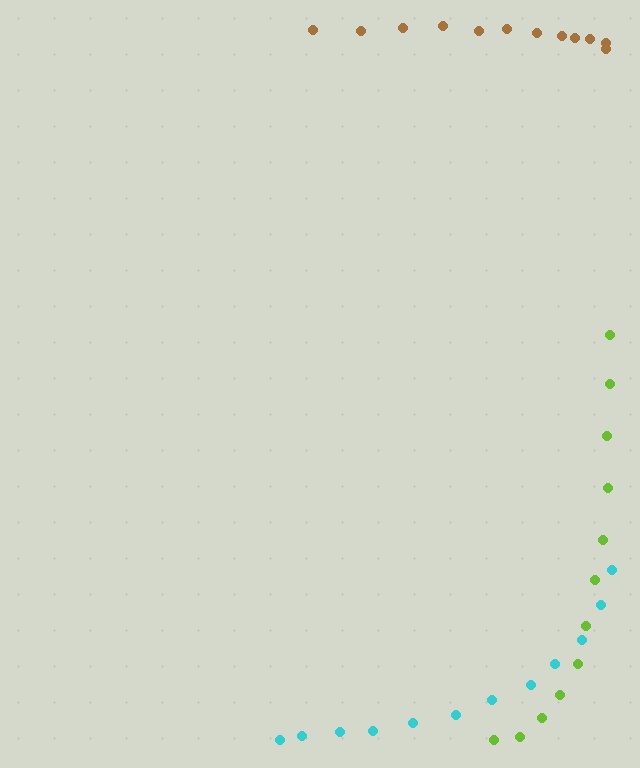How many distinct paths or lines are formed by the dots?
There are 3 distinct paths.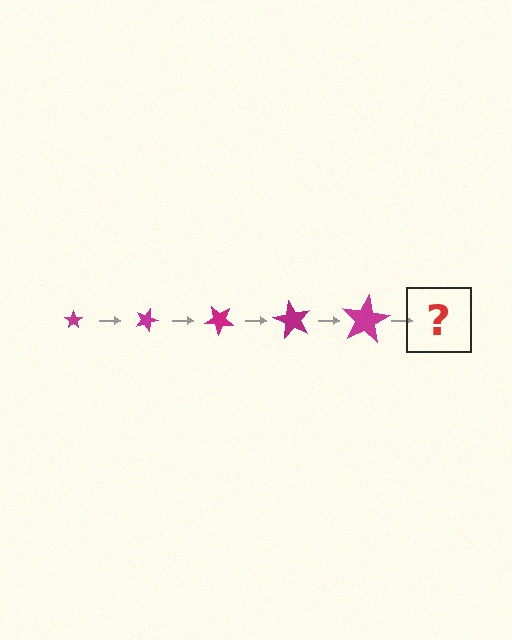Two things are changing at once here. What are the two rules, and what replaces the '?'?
The two rules are that the star grows larger each step and it rotates 20 degrees each step. The '?' should be a star, larger than the previous one and rotated 100 degrees from the start.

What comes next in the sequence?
The next element should be a star, larger than the previous one and rotated 100 degrees from the start.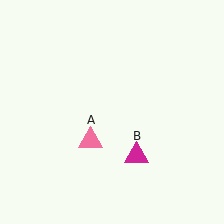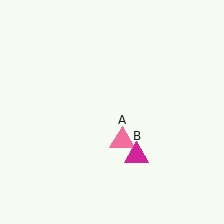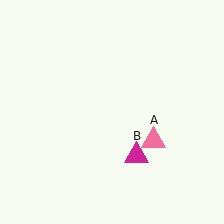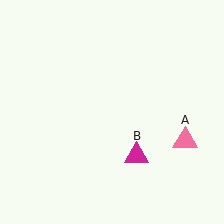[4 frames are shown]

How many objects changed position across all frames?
1 object changed position: pink triangle (object A).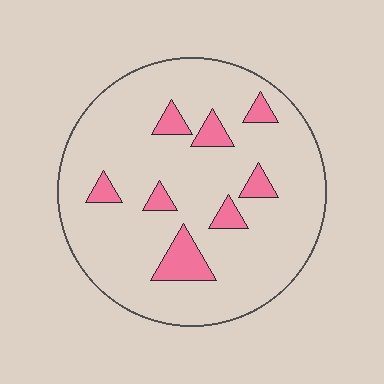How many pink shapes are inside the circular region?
8.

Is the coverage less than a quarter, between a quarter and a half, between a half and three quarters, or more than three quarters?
Less than a quarter.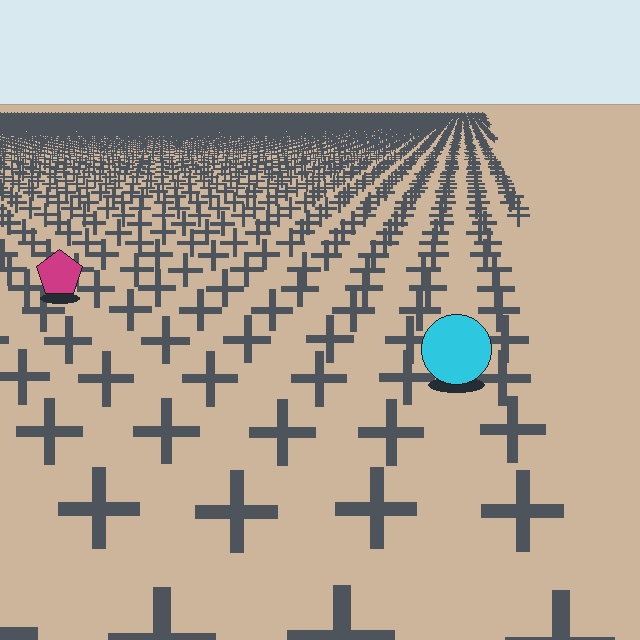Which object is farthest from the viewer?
The magenta pentagon is farthest from the viewer. It appears smaller and the ground texture around it is denser.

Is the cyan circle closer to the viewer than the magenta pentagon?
Yes. The cyan circle is closer — you can tell from the texture gradient: the ground texture is coarser near it.